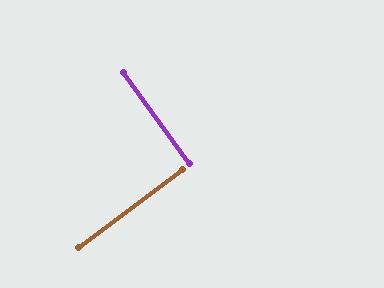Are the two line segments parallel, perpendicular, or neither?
Perpendicular — they meet at approximately 89°.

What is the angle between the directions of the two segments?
Approximately 89 degrees.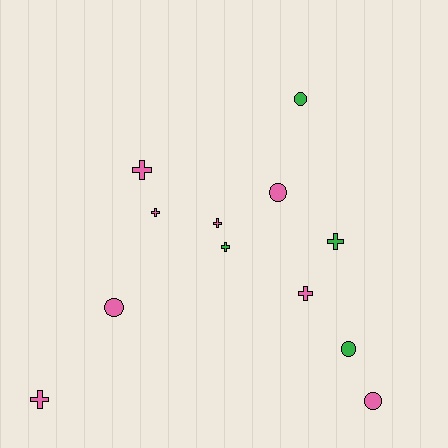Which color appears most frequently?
Pink, with 8 objects.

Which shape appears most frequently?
Cross, with 7 objects.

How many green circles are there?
There are 2 green circles.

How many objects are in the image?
There are 12 objects.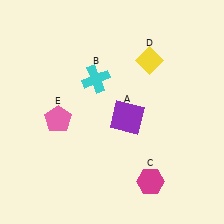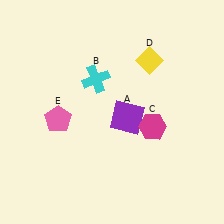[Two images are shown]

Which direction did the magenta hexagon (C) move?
The magenta hexagon (C) moved up.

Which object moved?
The magenta hexagon (C) moved up.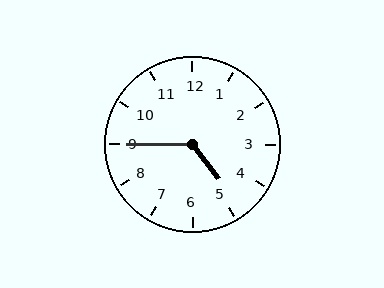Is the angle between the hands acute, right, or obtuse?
It is obtuse.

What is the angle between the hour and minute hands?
Approximately 128 degrees.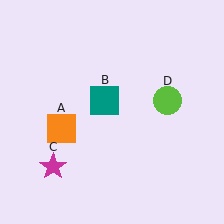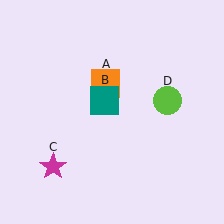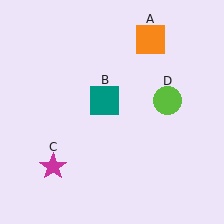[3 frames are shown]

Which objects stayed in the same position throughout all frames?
Teal square (object B) and magenta star (object C) and lime circle (object D) remained stationary.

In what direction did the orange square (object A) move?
The orange square (object A) moved up and to the right.